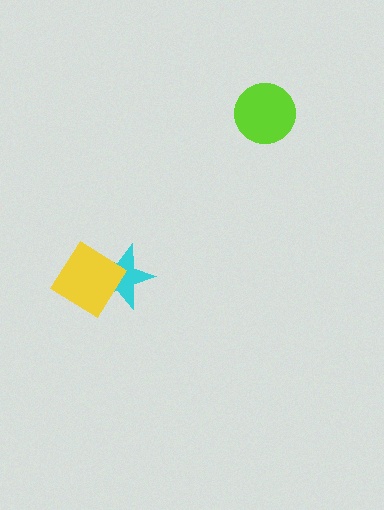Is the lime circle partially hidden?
No, no other shape covers it.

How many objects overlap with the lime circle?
0 objects overlap with the lime circle.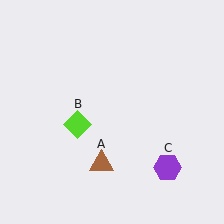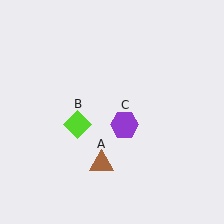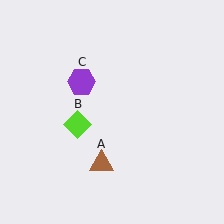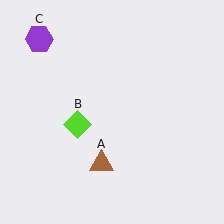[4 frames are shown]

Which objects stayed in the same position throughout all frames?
Brown triangle (object A) and lime diamond (object B) remained stationary.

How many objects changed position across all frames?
1 object changed position: purple hexagon (object C).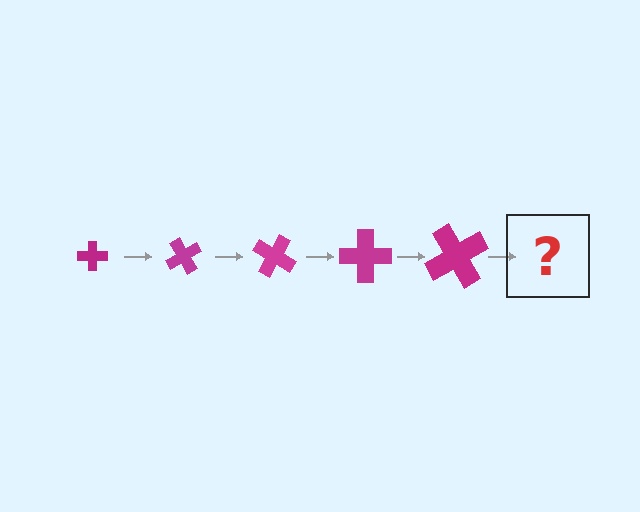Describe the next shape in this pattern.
It should be a cross, larger than the previous one and rotated 300 degrees from the start.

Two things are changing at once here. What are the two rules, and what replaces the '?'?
The two rules are that the cross grows larger each step and it rotates 60 degrees each step. The '?' should be a cross, larger than the previous one and rotated 300 degrees from the start.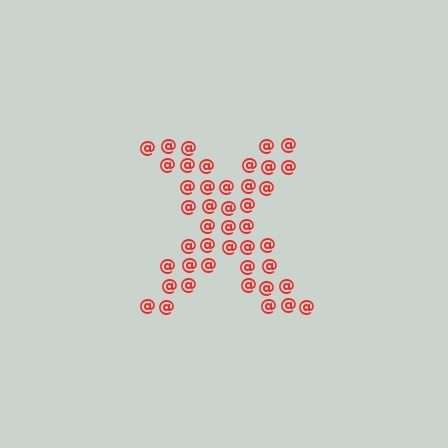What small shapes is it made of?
It is made of small at signs.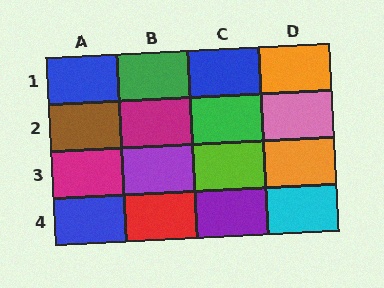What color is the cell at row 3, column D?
Orange.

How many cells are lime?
1 cell is lime.